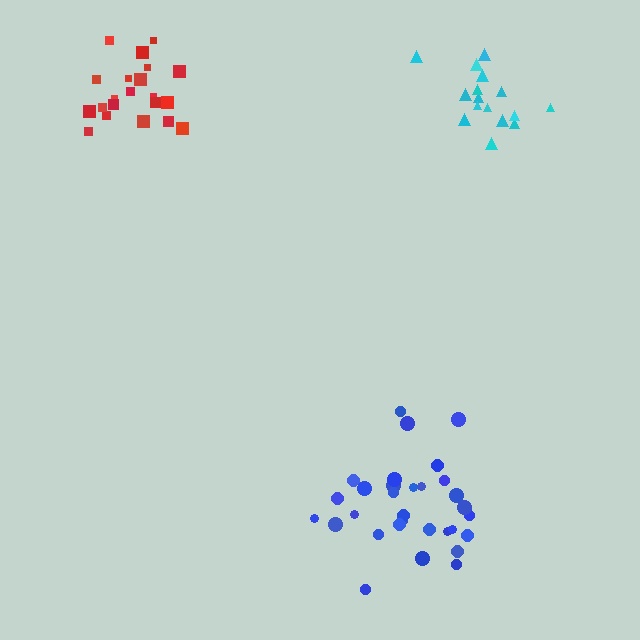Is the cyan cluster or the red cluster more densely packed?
Red.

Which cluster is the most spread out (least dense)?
Blue.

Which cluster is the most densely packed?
Red.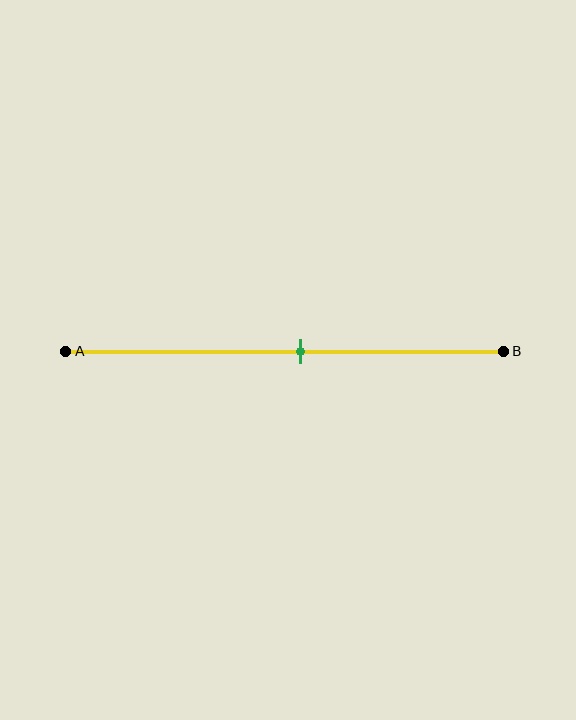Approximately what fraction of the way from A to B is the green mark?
The green mark is approximately 55% of the way from A to B.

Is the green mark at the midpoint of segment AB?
No, the mark is at about 55% from A, not at the 50% midpoint.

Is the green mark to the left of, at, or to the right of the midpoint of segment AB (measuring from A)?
The green mark is to the right of the midpoint of segment AB.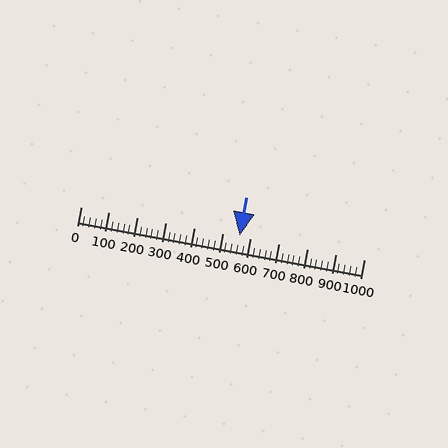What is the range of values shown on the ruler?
The ruler shows values from 0 to 1000.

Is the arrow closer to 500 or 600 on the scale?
The arrow is closer to 600.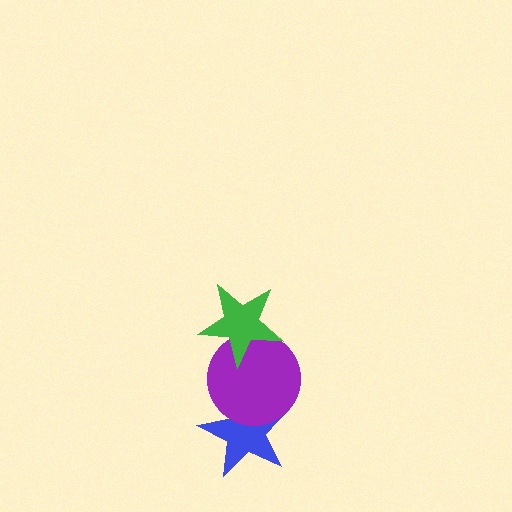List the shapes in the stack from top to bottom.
From top to bottom: the green star, the purple circle, the blue star.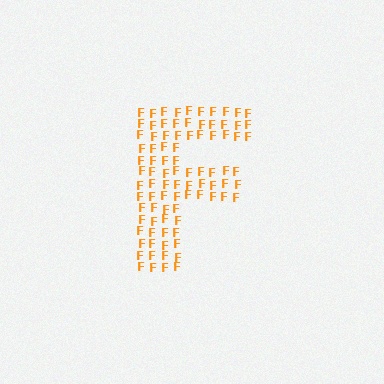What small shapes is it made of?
It is made of small letter F's.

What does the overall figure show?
The overall figure shows the letter F.